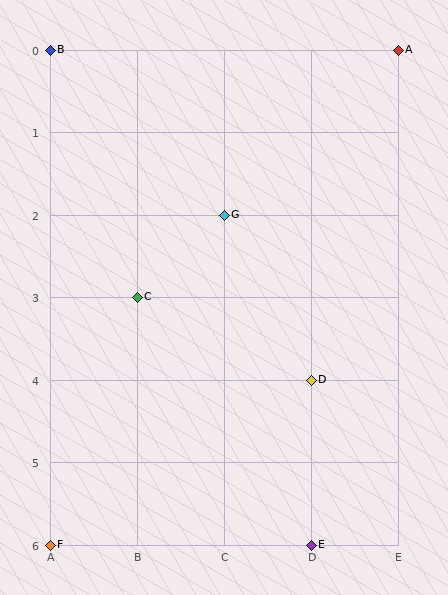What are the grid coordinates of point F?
Point F is at grid coordinates (A, 6).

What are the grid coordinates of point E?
Point E is at grid coordinates (D, 6).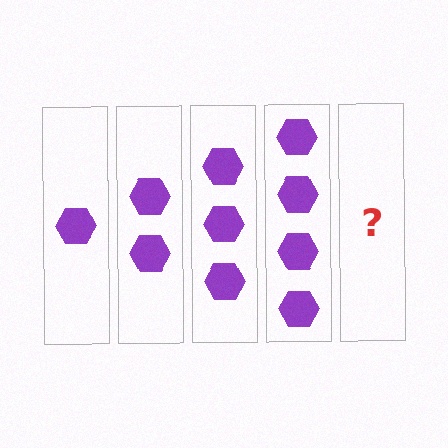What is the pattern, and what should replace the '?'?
The pattern is that each step adds one more hexagon. The '?' should be 5 hexagons.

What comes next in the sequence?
The next element should be 5 hexagons.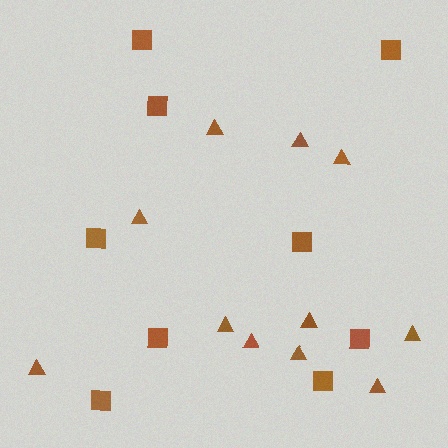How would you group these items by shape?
There are 2 groups: one group of triangles (11) and one group of squares (9).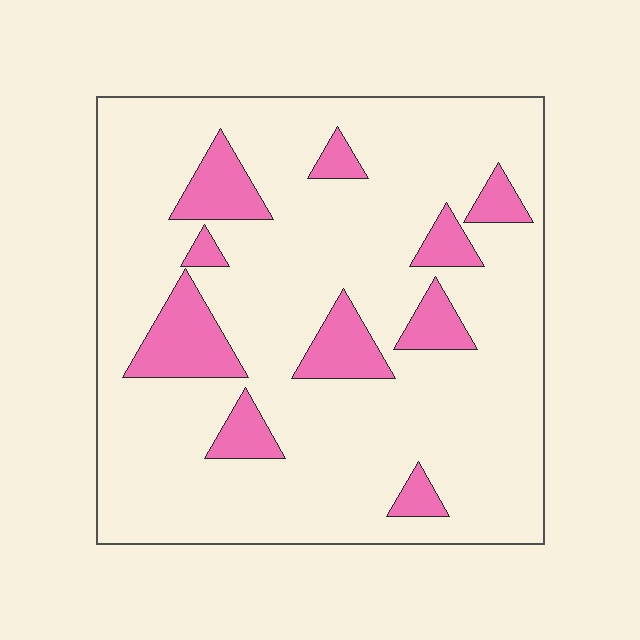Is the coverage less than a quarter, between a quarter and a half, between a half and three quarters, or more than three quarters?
Less than a quarter.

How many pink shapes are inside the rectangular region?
10.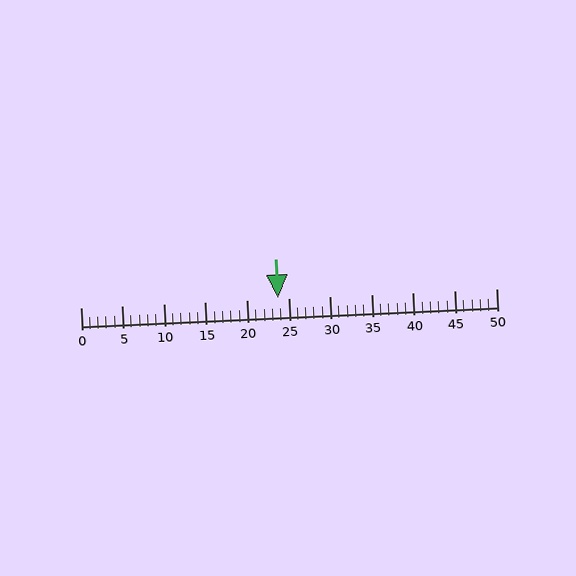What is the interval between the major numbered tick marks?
The major tick marks are spaced 5 units apart.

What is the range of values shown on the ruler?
The ruler shows values from 0 to 50.